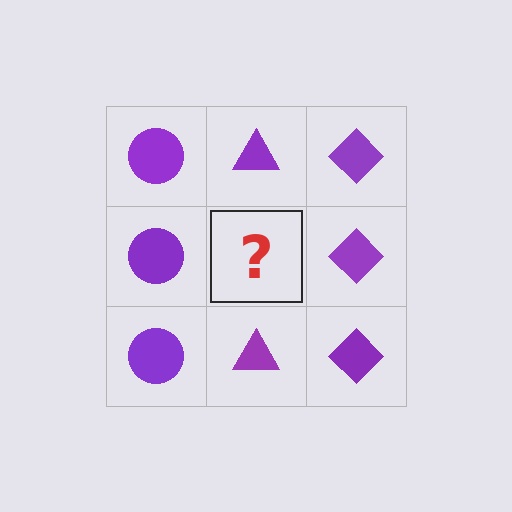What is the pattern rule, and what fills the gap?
The rule is that each column has a consistent shape. The gap should be filled with a purple triangle.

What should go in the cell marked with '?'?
The missing cell should contain a purple triangle.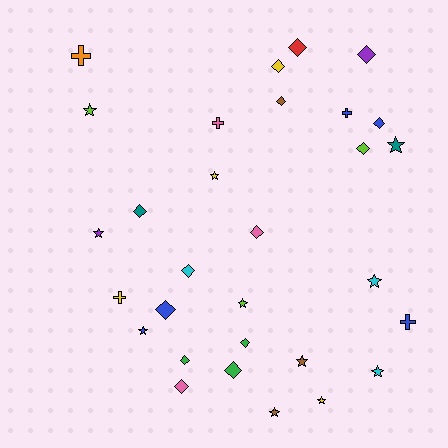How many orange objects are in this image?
There is 1 orange object.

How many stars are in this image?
There are 11 stars.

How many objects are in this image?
There are 30 objects.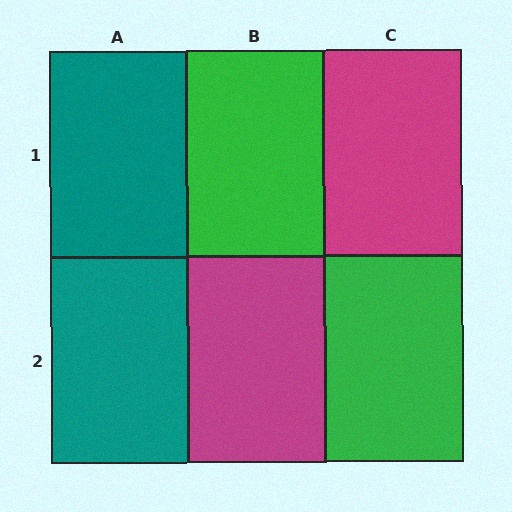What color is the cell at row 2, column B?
Magenta.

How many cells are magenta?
2 cells are magenta.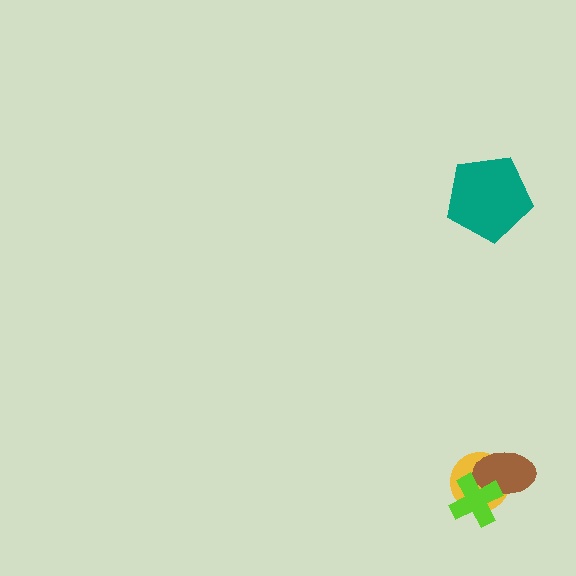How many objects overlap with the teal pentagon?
0 objects overlap with the teal pentagon.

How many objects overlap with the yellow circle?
2 objects overlap with the yellow circle.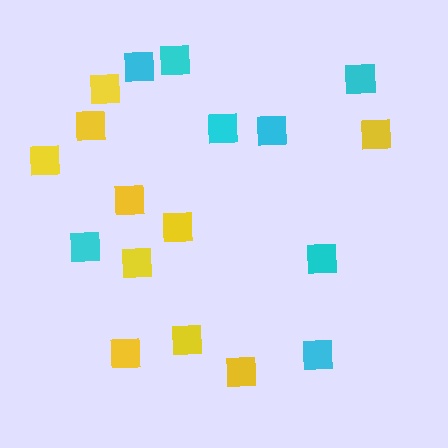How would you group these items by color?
There are 2 groups: one group of yellow squares (10) and one group of cyan squares (8).